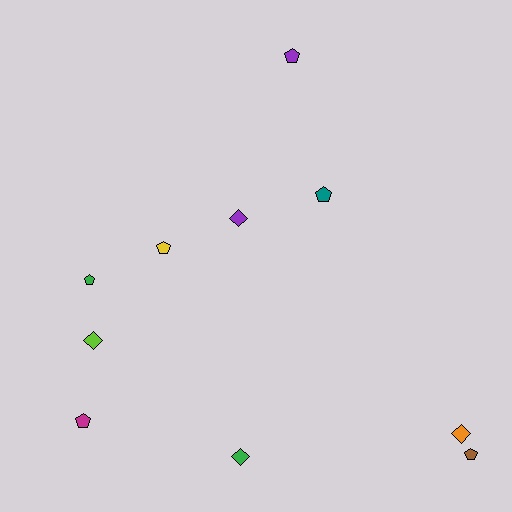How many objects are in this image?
There are 10 objects.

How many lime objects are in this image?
There is 1 lime object.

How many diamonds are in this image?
There are 4 diamonds.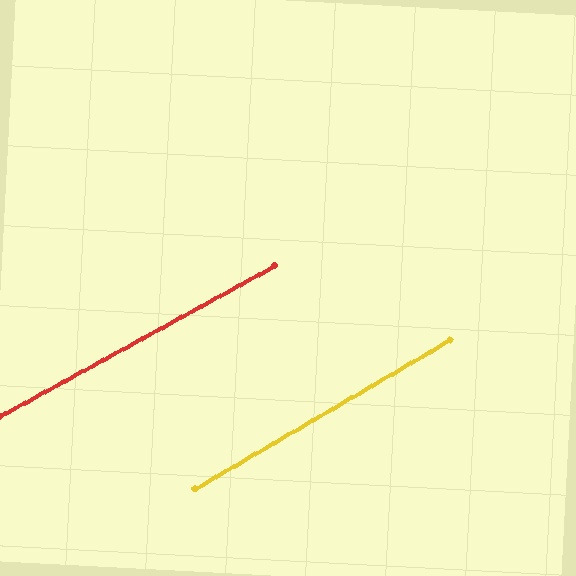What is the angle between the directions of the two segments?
Approximately 2 degrees.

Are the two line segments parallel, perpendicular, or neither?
Parallel — their directions differ by only 1.6°.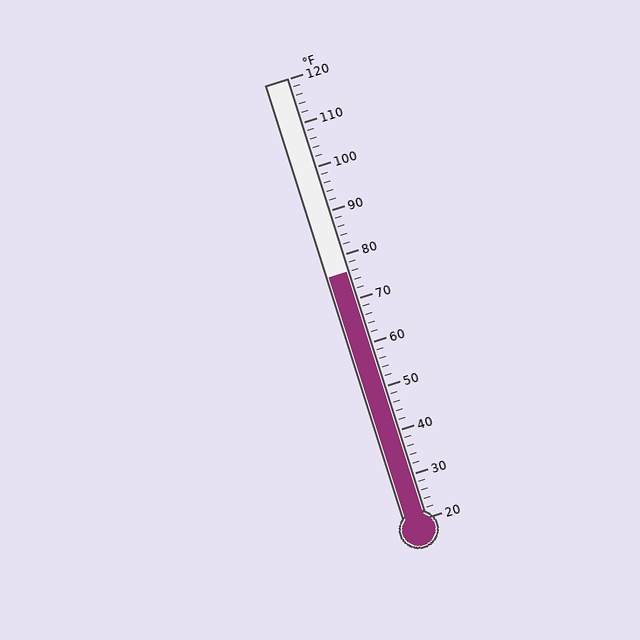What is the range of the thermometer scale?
The thermometer scale ranges from 20°F to 120°F.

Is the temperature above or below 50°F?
The temperature is above 50°F.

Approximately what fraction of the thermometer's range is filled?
The thermometer is filled to approximately 55% of its range.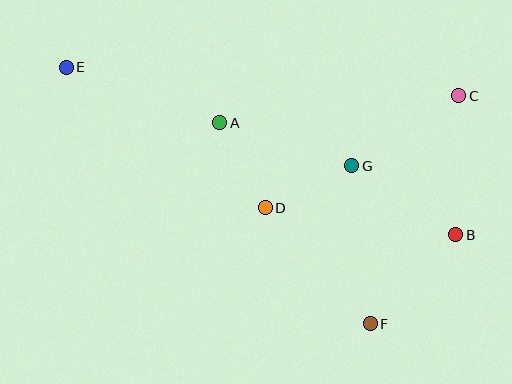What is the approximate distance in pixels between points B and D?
The distance between B and D is approximately 192 pixels.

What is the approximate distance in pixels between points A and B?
The distance between A and B is approximately 261 pixels.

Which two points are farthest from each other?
Points B and E are farthest from each other.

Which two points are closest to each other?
Points A and D are closest to each other.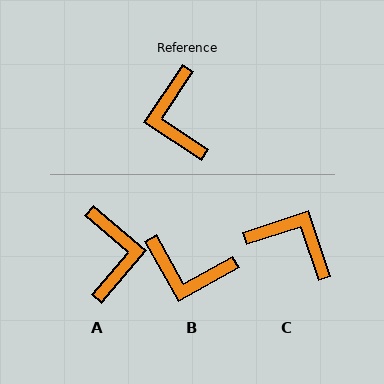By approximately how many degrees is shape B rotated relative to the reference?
Approximately 63 degrees counter-clockwise.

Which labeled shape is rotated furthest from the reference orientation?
A, about 173 degrees away.